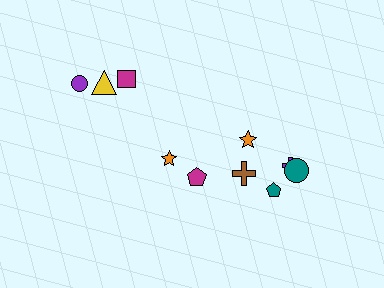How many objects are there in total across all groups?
There are 10 objects.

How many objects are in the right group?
There are 6 objects.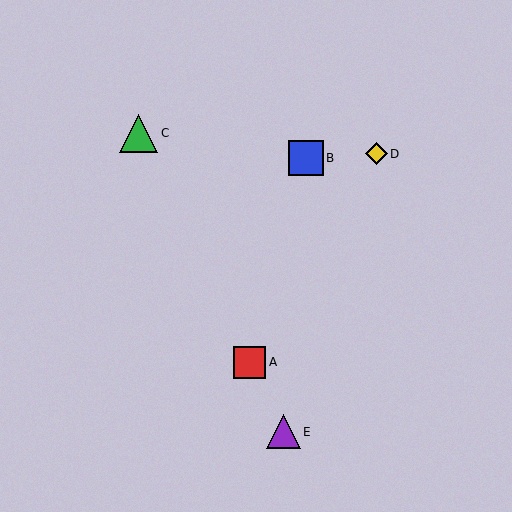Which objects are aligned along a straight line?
Objects A, C, E are aligned along a straight line.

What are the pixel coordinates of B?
Object B is at (306, 158).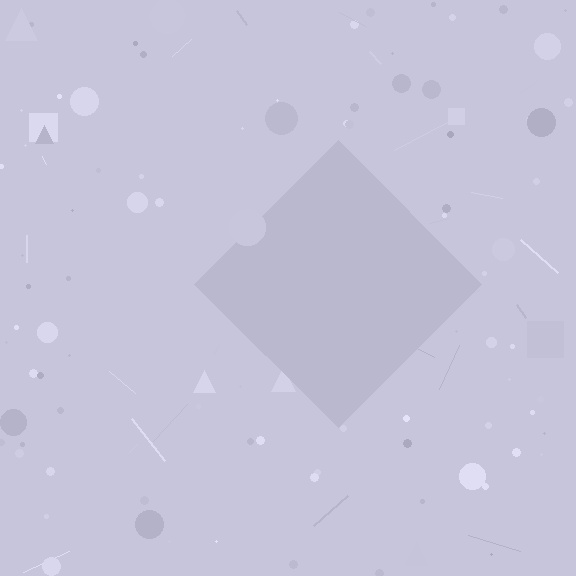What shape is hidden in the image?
A diamond is hidden in the image.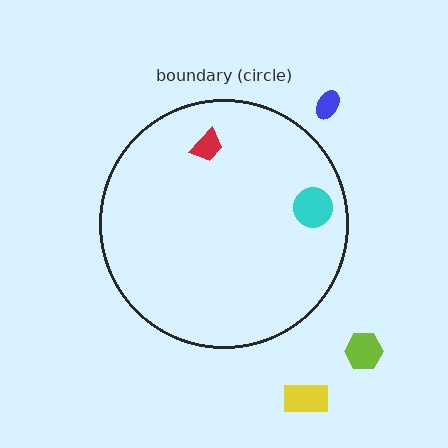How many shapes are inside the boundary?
2 inside, 3 outside.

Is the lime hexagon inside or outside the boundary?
Outside.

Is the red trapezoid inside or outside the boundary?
Inside.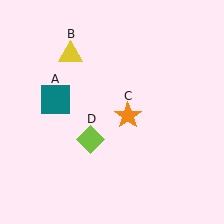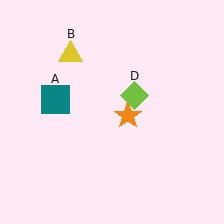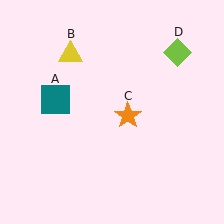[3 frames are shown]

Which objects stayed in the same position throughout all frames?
Teal square (object A) and yellow triangle (object B) and orange star (object C) remained stationary.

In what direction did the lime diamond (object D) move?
The lime diamond (object D) moved up and to the right.